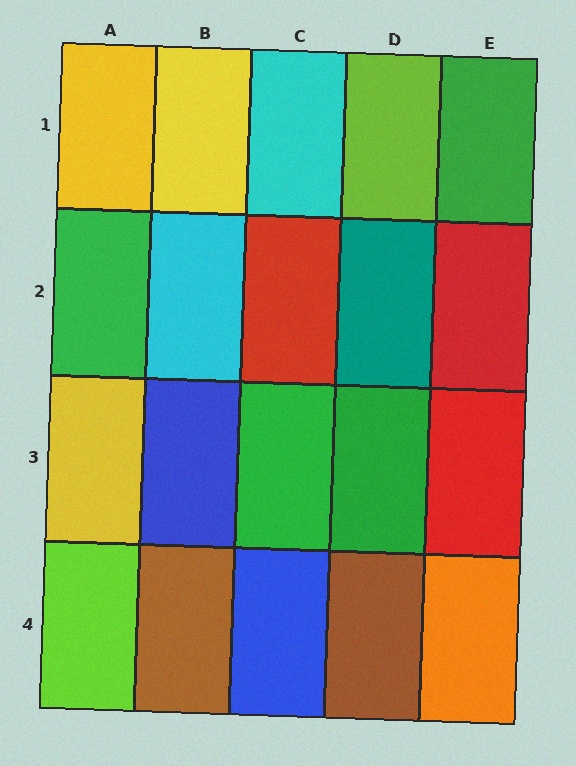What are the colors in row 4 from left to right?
Lime, brown, blue, brown, orange.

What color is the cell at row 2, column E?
Red.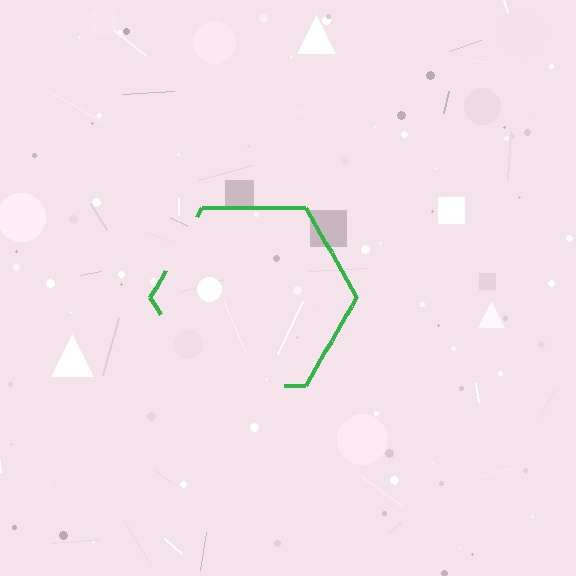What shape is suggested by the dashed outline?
The dashed outline suggests a hexagon.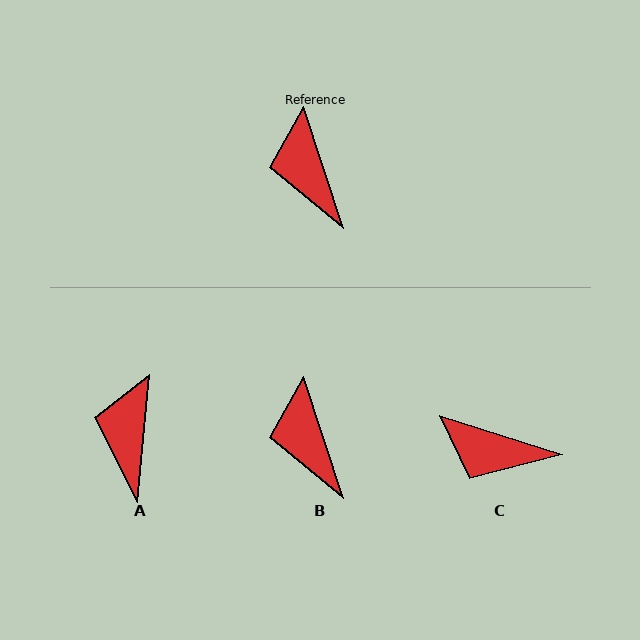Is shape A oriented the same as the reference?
No, it is off by about 23 degrees.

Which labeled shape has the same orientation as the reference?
B.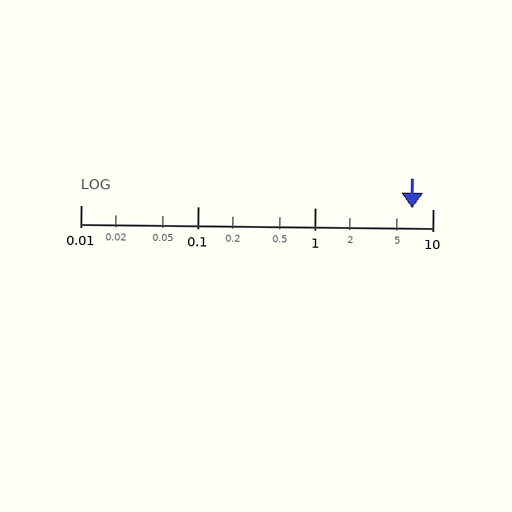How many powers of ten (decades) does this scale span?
The scale spans 3 decades, from 0.01 to 10.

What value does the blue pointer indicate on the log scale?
The pointer indicates approximately 6.7.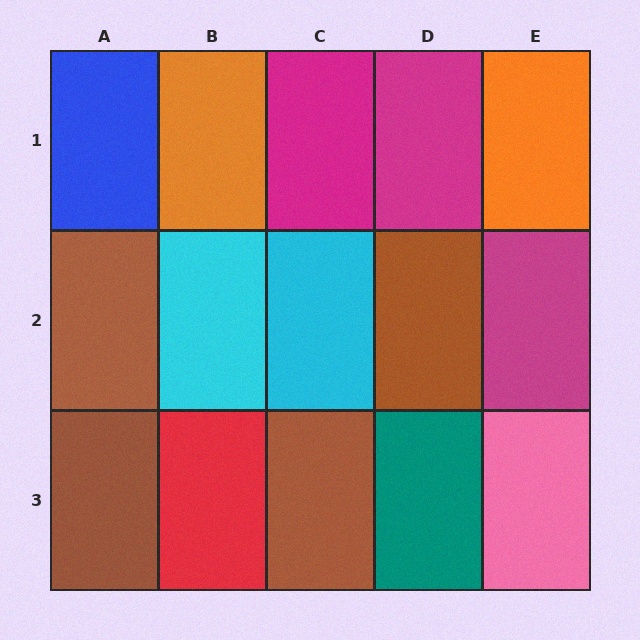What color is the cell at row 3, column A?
Brown.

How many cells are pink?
1 cell is pink.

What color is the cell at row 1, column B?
Orange.